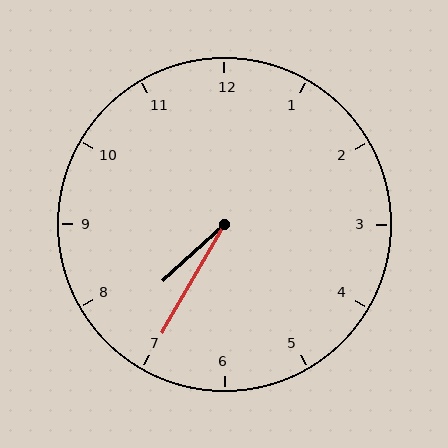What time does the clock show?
7:35.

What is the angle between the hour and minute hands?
Approximately 18 degrees.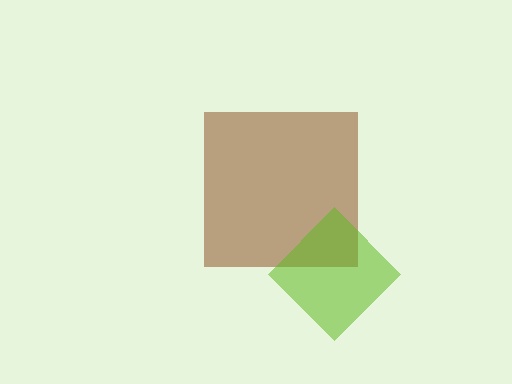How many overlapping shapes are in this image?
There are 2 overlapping shapes in the image.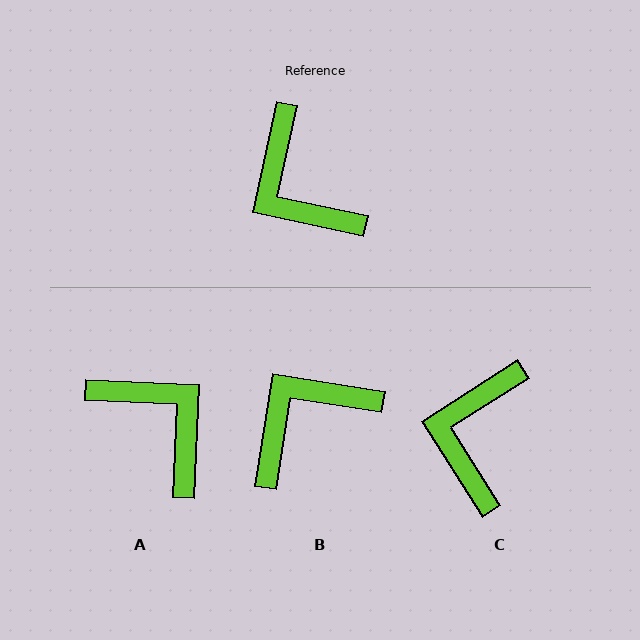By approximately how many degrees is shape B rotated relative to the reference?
Approximately 87 degrees clockwise.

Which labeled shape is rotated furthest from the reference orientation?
A, about 170 degrees away.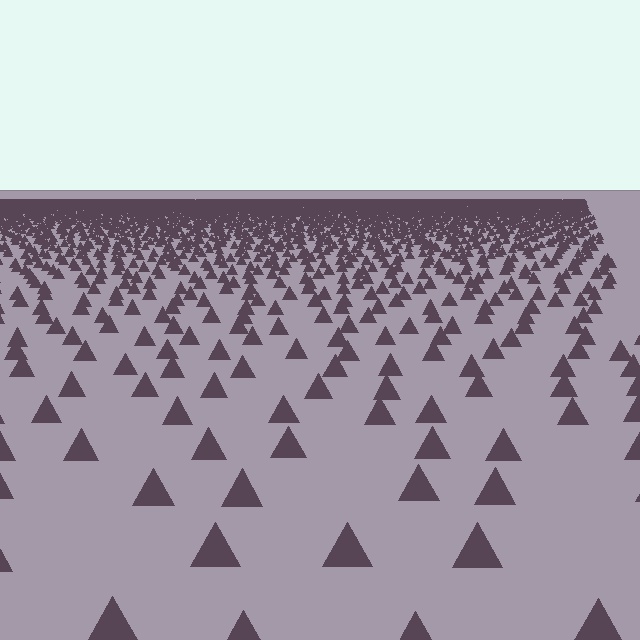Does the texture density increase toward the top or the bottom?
Density increases toward the top.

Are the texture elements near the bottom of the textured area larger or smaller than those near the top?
Larger. Near the bottom, elements are closer to the viewer and appear at a bigger on-screen size.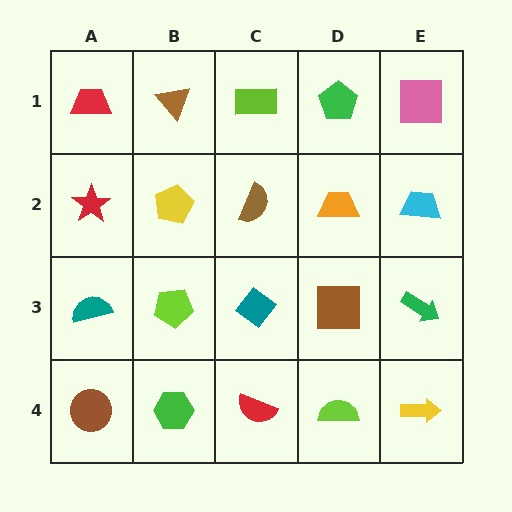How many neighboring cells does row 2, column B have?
4.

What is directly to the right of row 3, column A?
A lime pentagon.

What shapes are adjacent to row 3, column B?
A yellow pentagon (row 2, column B), a green hexagon (row 4, column B), a teal semicircle (row 3, column A), a teal diamond (row 3, column C).